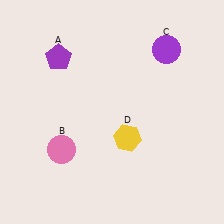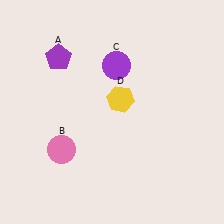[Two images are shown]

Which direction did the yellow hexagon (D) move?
The yellow hexagon (D) moved up.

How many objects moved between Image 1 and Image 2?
2 objects moved between the two images.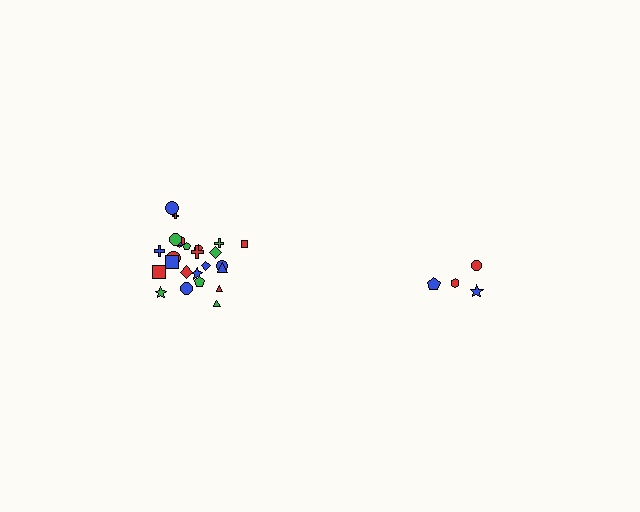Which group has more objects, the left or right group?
The left group.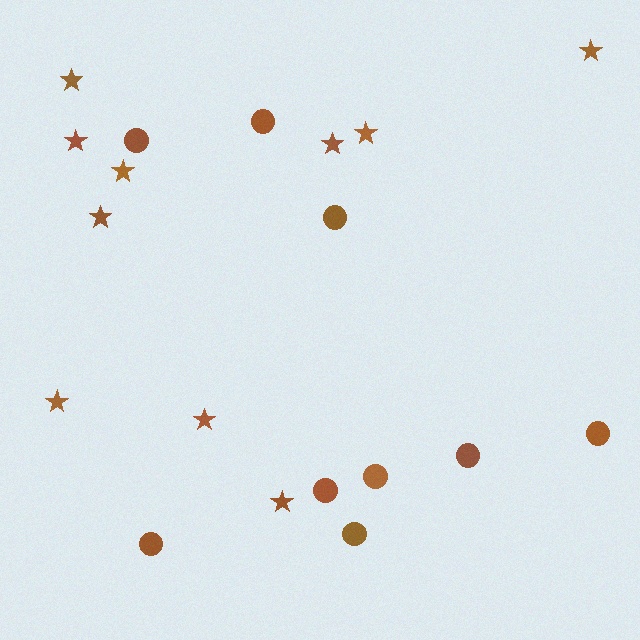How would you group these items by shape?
There are 2 groups: one group of circles (9) and one group of stars (10).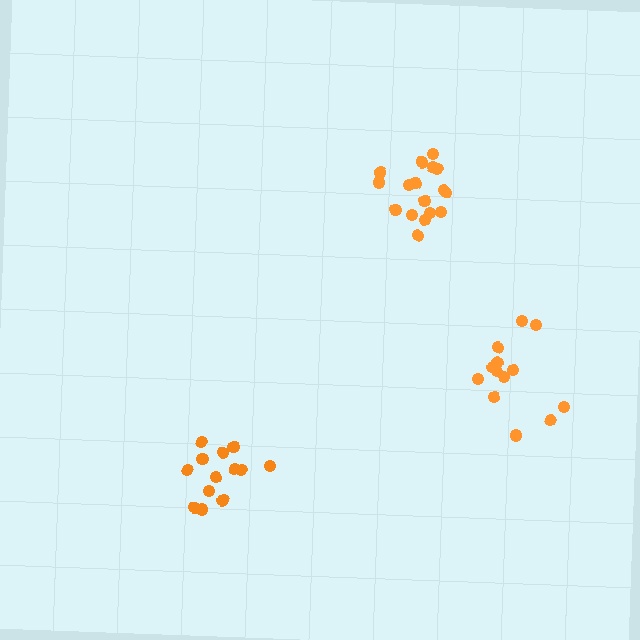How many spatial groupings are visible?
There are 3 spatial groupings.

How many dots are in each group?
Group 1: 14 dots, Group 2: 14 dots, Group 3: 17 dots (45 total).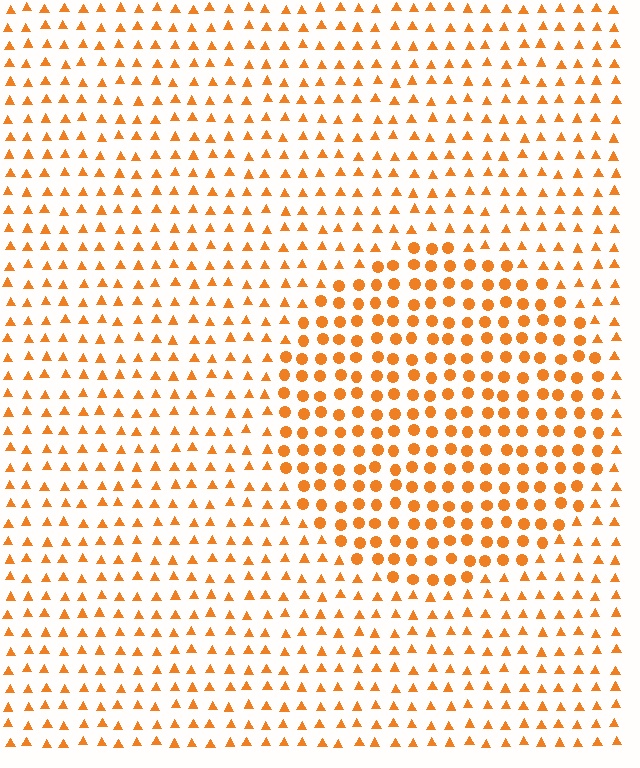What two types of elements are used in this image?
The image uses circles inside the circle region and triangles outside it.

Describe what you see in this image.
The image is filled with small orange elements arranged in a uniform grid. A circle-shaped region contains circles, while the surrounding area contains triangles. The boundary is defined purely by the change in element shape.